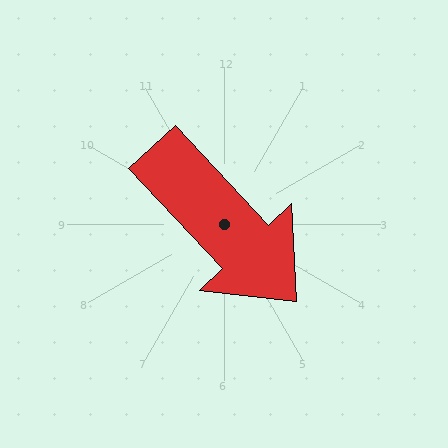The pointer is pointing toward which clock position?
Roughly 5 o'clock.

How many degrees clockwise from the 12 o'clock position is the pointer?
Approximately 137 degrees.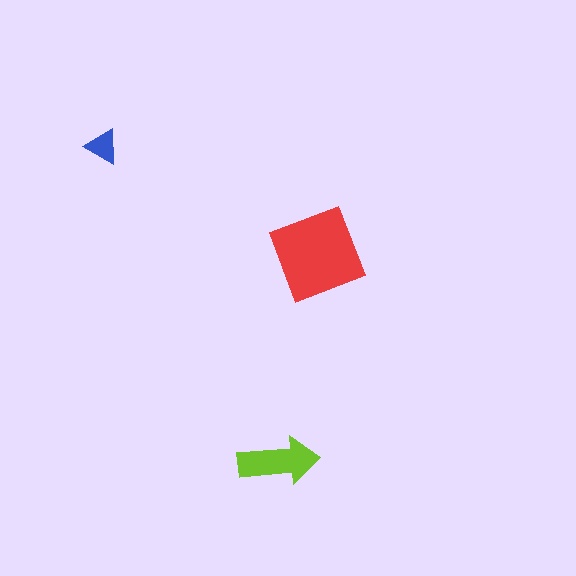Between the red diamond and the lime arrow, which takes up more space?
The red diamond.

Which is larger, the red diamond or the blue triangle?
The red diamond.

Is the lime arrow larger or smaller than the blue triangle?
Larger.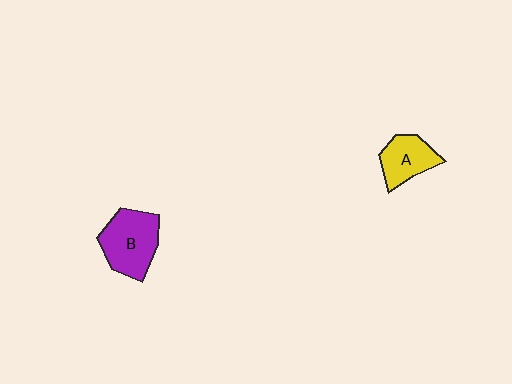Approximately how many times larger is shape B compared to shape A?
Approximately 1.4 times.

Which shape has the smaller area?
Shape A (yellow).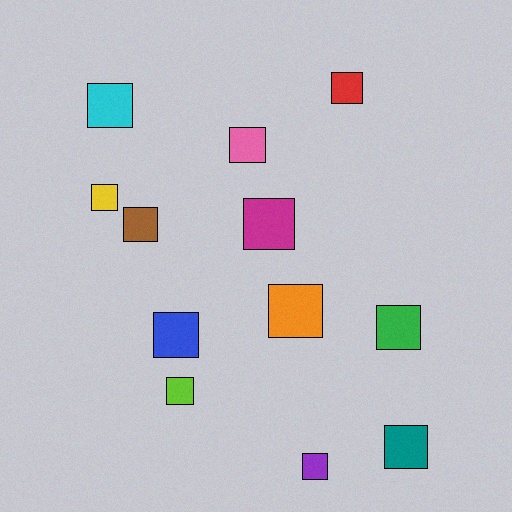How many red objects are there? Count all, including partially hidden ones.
There is 1 red object.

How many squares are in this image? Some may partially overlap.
There are 12 squares.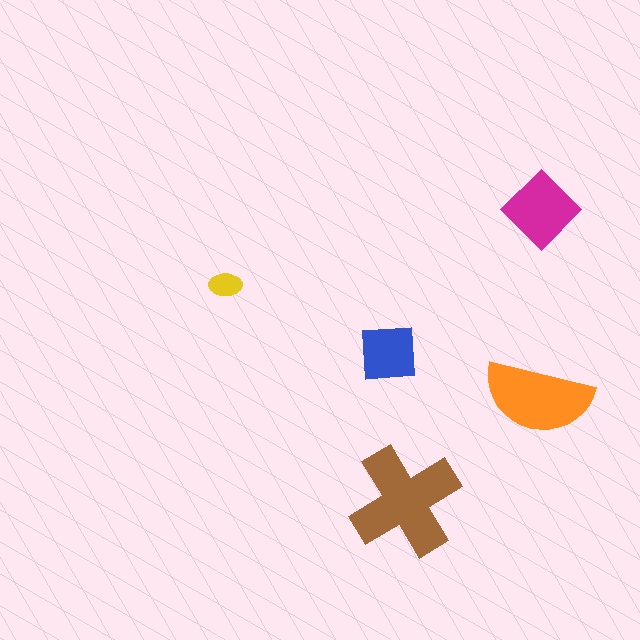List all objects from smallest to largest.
The yellow ellipse, the blue square, the magenta diamond, the orange semicircle, the brown cross.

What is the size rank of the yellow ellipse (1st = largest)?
5th.